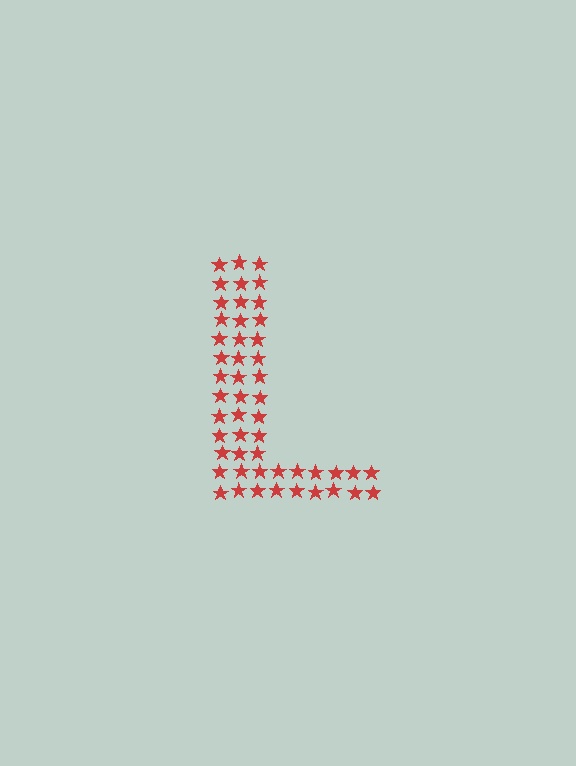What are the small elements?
The small elements are stars.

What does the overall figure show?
The overall figure shows the letter L.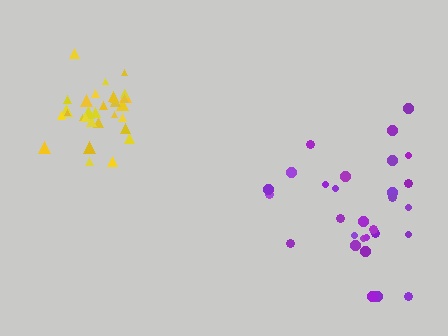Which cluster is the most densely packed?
Yellow.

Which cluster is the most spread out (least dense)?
Purple.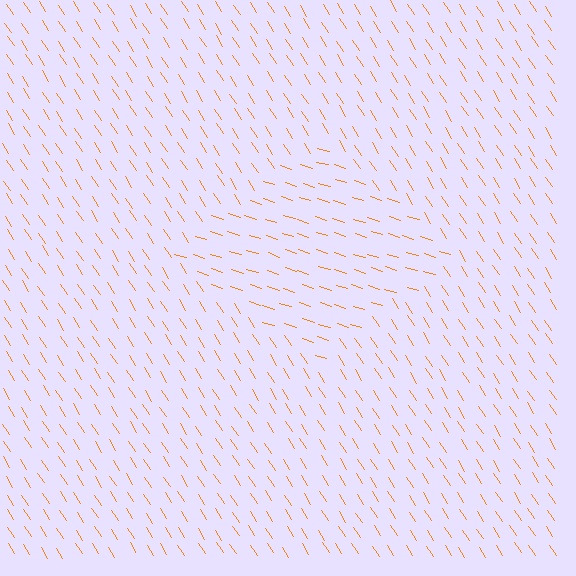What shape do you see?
I see a diamond.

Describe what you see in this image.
The image is filled with small orange line segments. A diamond region in the image has lines oriented differently from the surrounding lines, creating a visible texture boundary.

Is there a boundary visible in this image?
Yes, there is a texture boundary formed by a change in line orientation.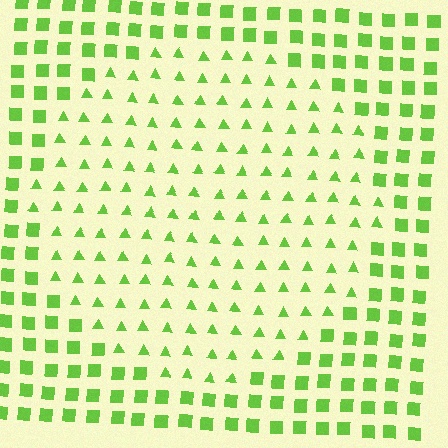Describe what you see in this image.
The image is filled with small lime elements arranged in a uniform grid. A circle-shaped region contains triangles, while the surrounding area contains squares. The boundary is defined purely by the change in element shape.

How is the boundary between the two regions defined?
The boundary is defined by a change in element shape: triangles inside vs. squares outside. All elements share the same color and spacing.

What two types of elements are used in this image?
The image uses triangles inside the circle region and squares outside it.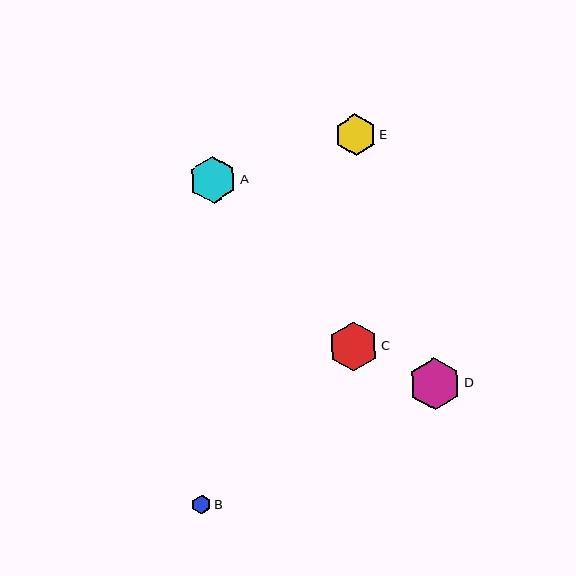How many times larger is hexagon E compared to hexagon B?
Hexagon E is approximately 2.2 times the size of hexagon B.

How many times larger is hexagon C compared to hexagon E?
Hexagon C is approximately 1.2 times the size of hexagon E.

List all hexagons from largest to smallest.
From largest to smallest: D, C, A, E, B.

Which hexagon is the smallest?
Hexagon B is the smallest with a size of approximately 19 pixels.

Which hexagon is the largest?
Hexagon D is the largest with a size of approximately 52 pixels.